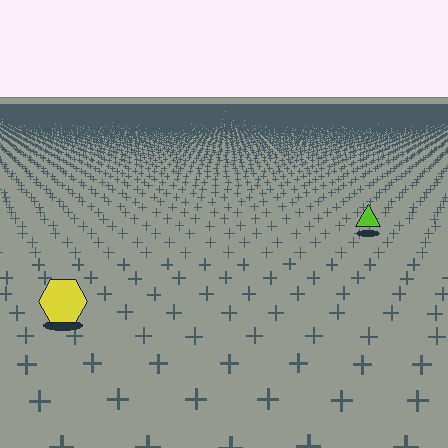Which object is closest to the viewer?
The yellow hexagon is closest. The texture marks near it are larger and more spread out.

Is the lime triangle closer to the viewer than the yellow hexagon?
No. The yellow hexagon is closer — you can tell from the texture gradient: the ground texture is coarser near it.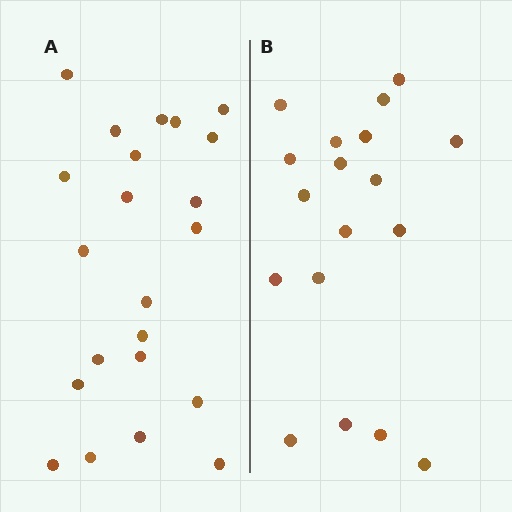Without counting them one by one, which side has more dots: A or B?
Region A (the left region) has more dots.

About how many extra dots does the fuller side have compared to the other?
Region A has about 4 more dots than region B.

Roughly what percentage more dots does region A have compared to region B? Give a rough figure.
About 20% more.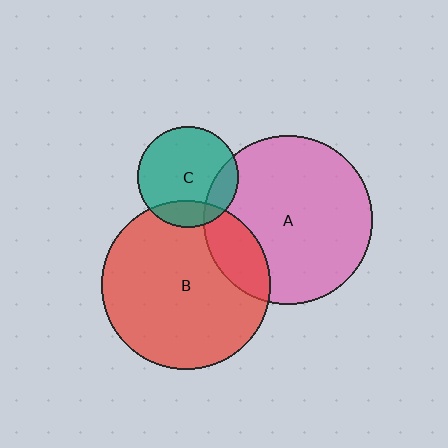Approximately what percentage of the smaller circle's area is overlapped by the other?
Approximately 15%.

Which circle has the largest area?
Circle B (red).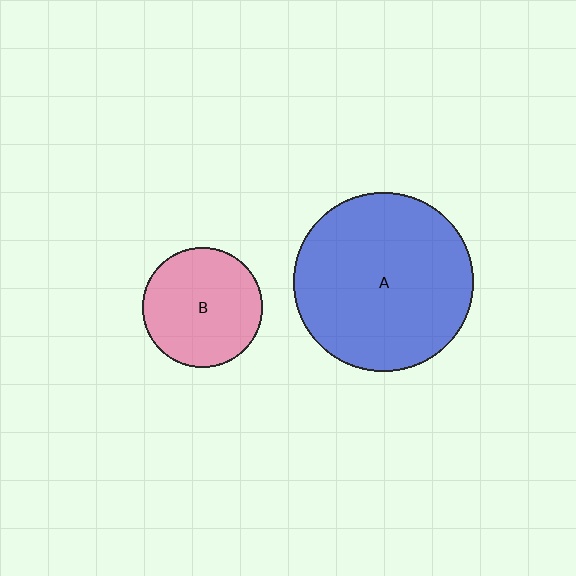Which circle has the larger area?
Circle A (blue).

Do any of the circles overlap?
No, none of the circles overlap.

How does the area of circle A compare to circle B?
Approximately 2.2 times.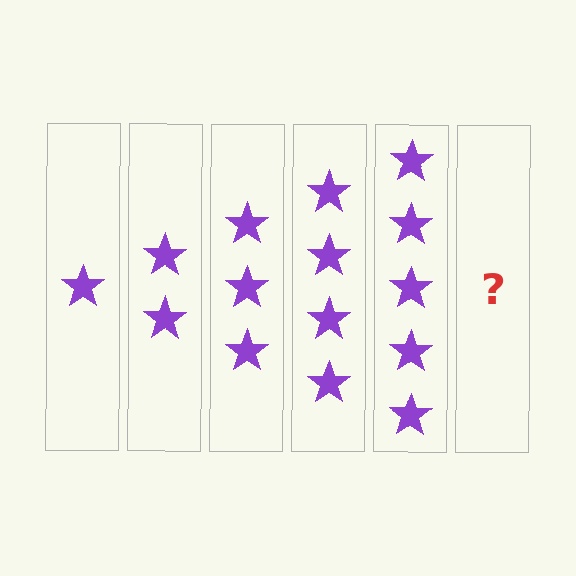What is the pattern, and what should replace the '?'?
The pattern is that each step adds one more star. The '?' should be 6 stars.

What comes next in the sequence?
The next element should be 6 stars.